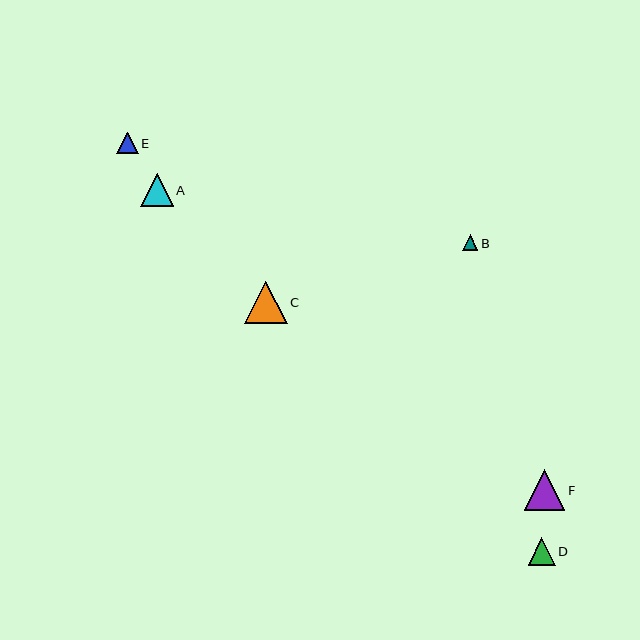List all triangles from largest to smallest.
From largest to smallest: C, F, A, D, E, B.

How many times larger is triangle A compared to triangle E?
Triangle A is approximately 1.5 times the size of triangle E.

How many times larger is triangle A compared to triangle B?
Triangle A is approximately 2.1 times the size of triangle B.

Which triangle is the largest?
Triangle C is the largest with a size of approximately 42 pixels.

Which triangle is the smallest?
Triangle B is the smallest with a size of approximately 16 pixels.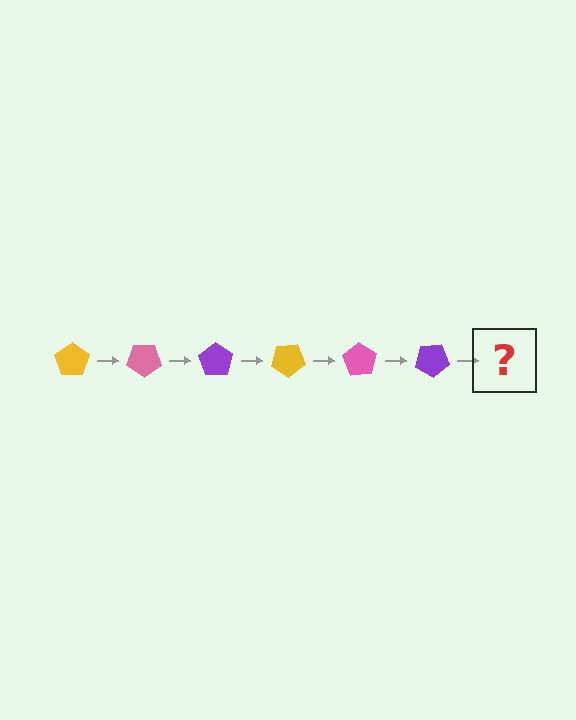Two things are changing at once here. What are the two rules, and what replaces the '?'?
The two rules are that it rotates 35 degrees each step and the color cycles through yellow, pink, and purple. The '?' should be a yellow pentagon, rotated 210 degrees from the start.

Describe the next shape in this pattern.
It should be a yellow pentagon, rotated 210 degrees from the start.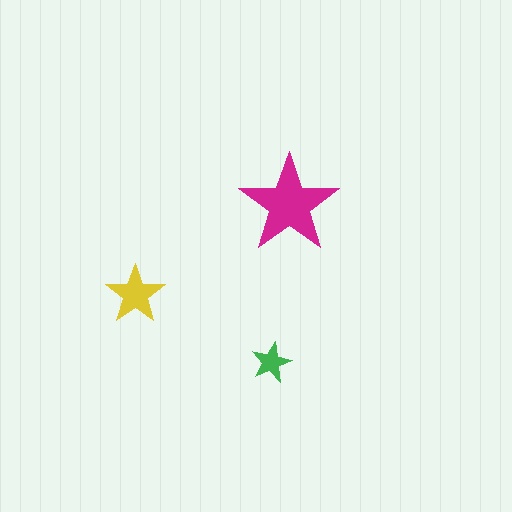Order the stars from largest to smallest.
the magenta one, the yellow one, the green one.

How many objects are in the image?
There are 3 objects in the image.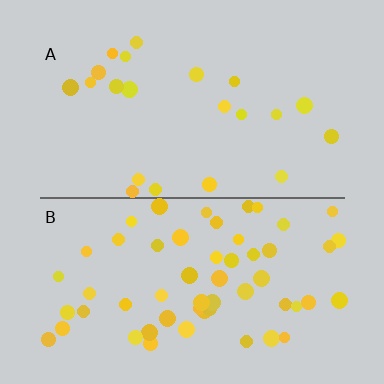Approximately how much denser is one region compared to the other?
Approximately 2.6× — region B over region A.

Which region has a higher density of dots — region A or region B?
B (the bottom).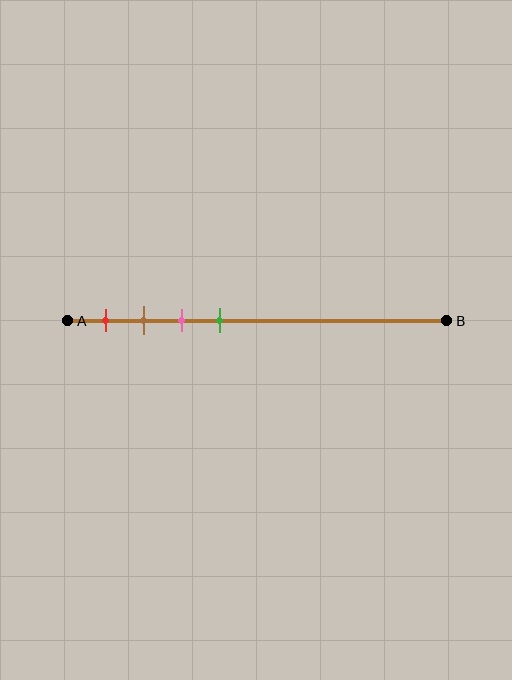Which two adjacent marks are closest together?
The brown and pink marks are the closest adjacent pair.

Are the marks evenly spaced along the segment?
Yes, the marks are approximately evenly spaced.